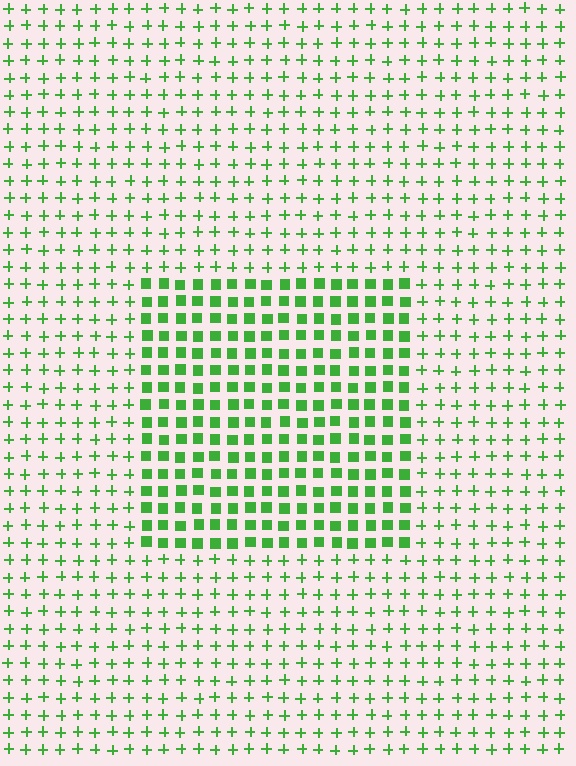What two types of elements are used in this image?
The image uses squares inside the rectangle region and plus signs outside it.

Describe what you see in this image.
The image is filled with small green elements arranged in a uniform grid. A rectangle-shaped region contains squares, while the surrounding area contains plus signs. The boundary is defined purely by the change in element shape.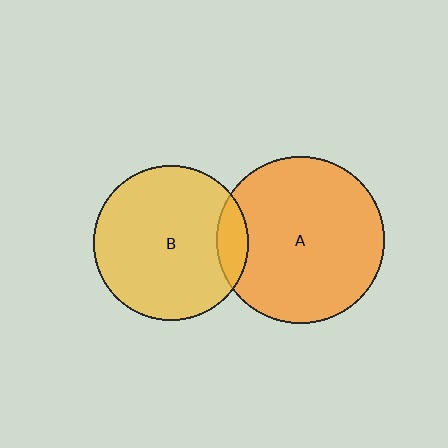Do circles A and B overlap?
Yes.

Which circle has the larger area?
Circle A (orange).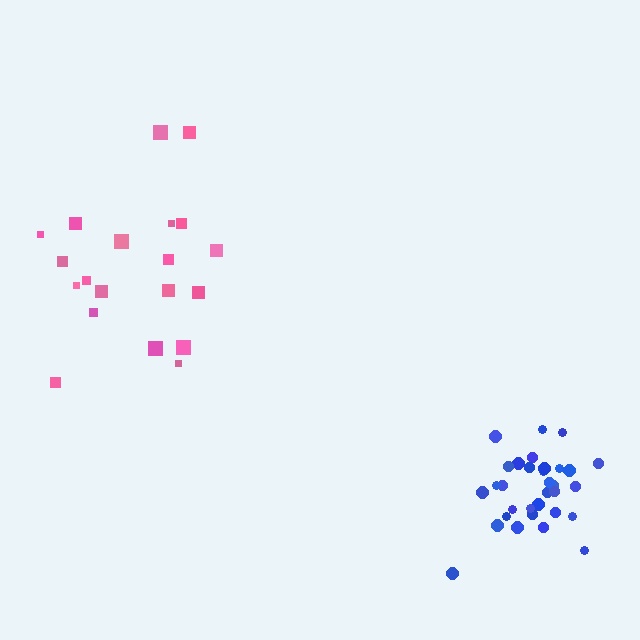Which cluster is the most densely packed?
Blue.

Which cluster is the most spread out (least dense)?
Pink.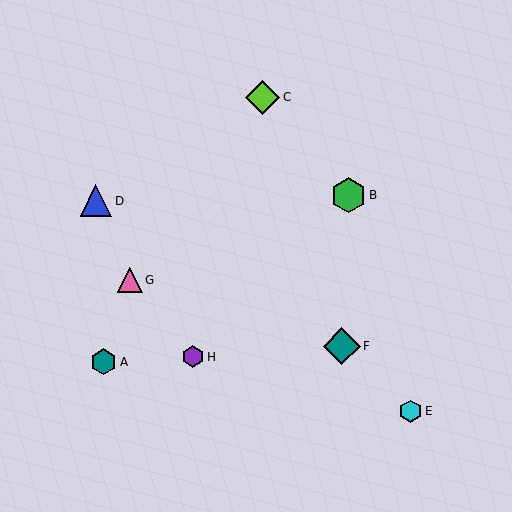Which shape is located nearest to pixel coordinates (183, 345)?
The purple hexagon (labeled H) at (193, 357) is nearest to that location.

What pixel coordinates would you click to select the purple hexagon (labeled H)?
Click at (193, 357) to select the purple hexagon H.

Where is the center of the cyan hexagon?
The center of the cyan hexagon is at (410, 411).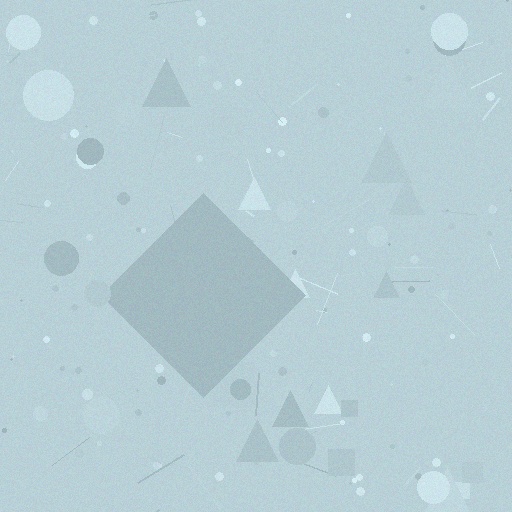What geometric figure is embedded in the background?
A diamond is embedded in the background.